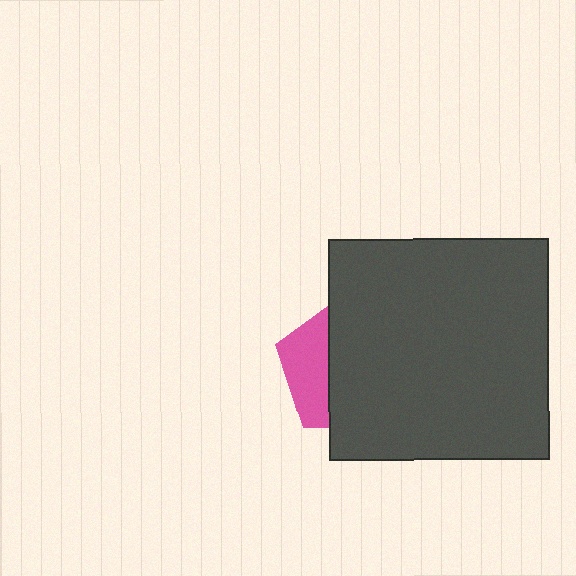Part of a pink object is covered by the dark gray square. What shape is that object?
It is a pentagon.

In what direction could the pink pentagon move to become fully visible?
The pink pentagon could move left. That would shift it out from behind the dark gray square entirely.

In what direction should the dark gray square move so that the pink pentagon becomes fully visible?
The dark gray square should move right. That is the shortest direction to clear the overlap and leave the pink pentagon fully visible.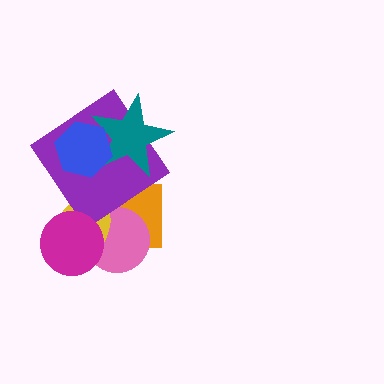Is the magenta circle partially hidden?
No, no other shape covers it.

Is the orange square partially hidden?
Yes, it is partially covered by another shape.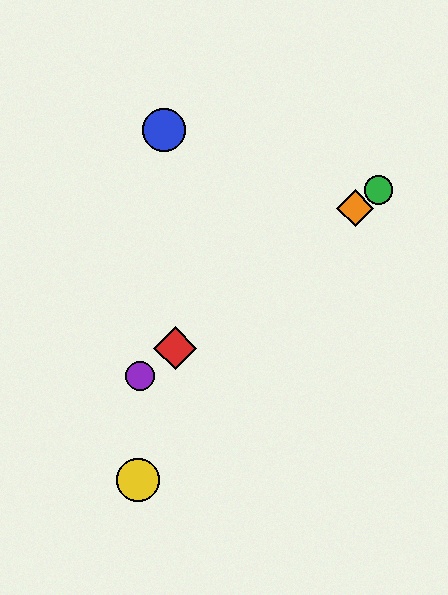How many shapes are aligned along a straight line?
4 shapes (the red diamond, the green circle, the purple circle, the orange diamond) are aligned along a straight line.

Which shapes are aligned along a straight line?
The red diamond, the green circle, the purple circle, the orange diamond are aligned along a straight line.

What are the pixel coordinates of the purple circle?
The purple circle is at (140, 376).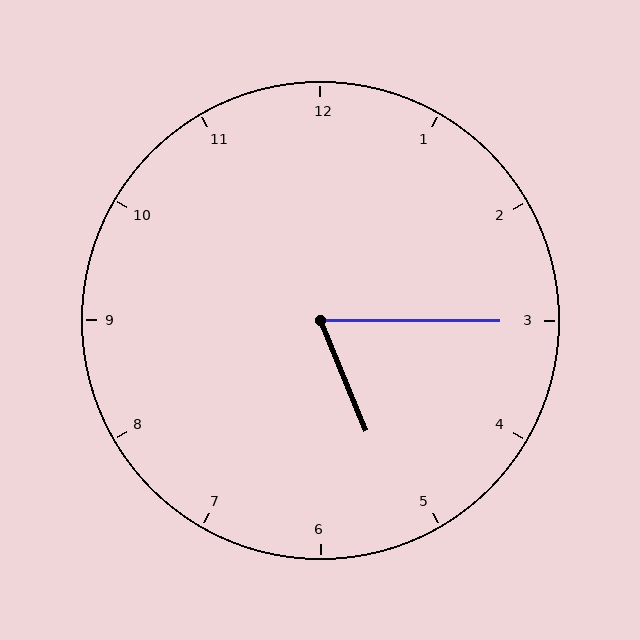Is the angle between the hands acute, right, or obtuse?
It is acute.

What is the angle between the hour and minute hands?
Approximately 68 degrees.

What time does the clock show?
5:15.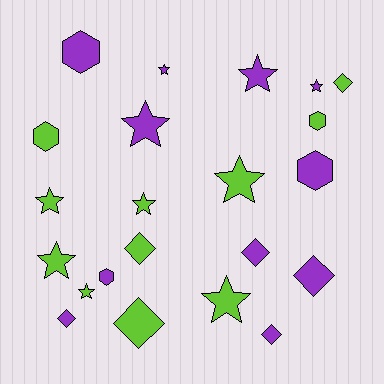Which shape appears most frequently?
Star, with 10 objects.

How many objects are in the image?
There are 22 objects.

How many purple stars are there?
There are 4 purple stars.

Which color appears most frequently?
Purple, with 11 objects.